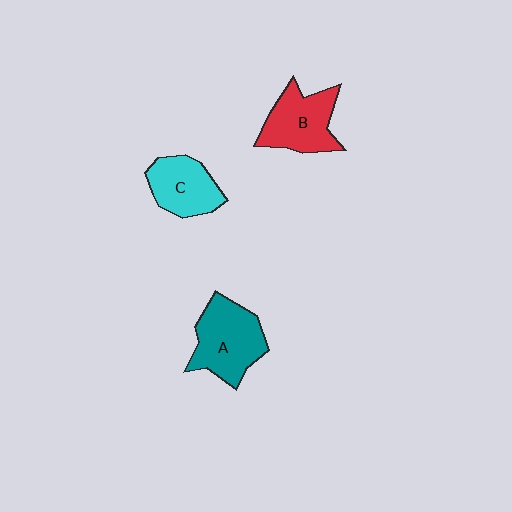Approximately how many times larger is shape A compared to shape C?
Approximately 1.3 times.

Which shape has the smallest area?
Shape C (cyan).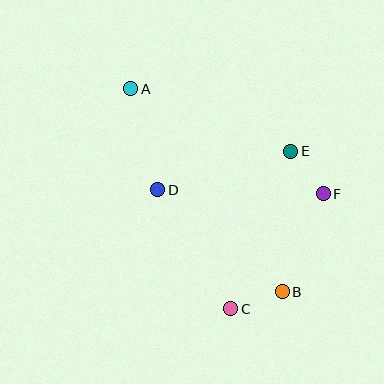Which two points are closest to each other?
Points E and F are closest to each other.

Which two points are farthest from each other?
Points A and B are farthest from each other.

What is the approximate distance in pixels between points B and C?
The distance between B and C is approximately 54 pixels.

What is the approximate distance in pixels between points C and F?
The distance between C and F is approximately 148 pixels.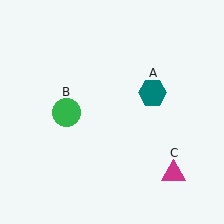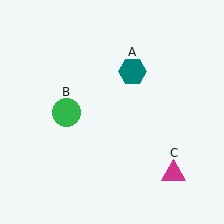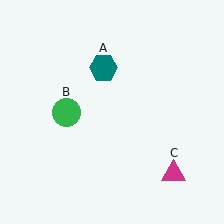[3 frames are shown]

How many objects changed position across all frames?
1 object changed position: teal hexagon (object A).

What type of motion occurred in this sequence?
The teal hexagon (object A) rotated counterclockwise around the center of the scene.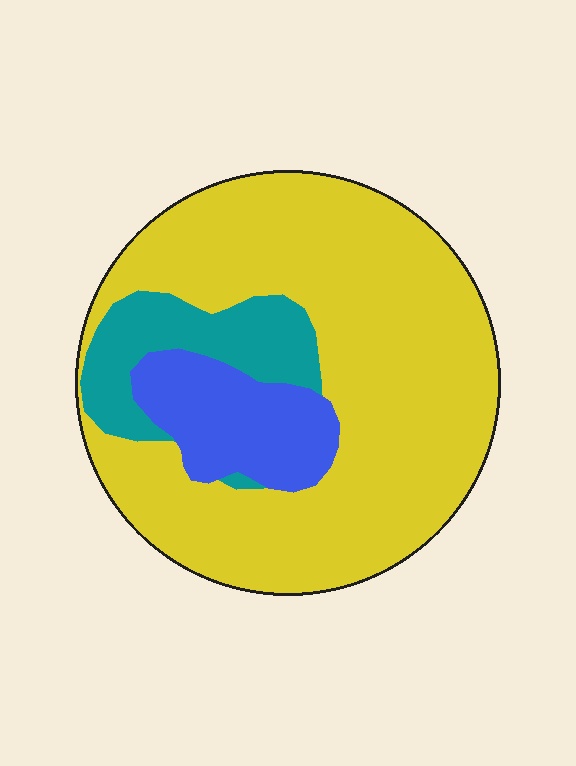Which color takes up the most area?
Yellow, at roughly 75%.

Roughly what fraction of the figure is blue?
Blue takes up less than a quarter of the figure.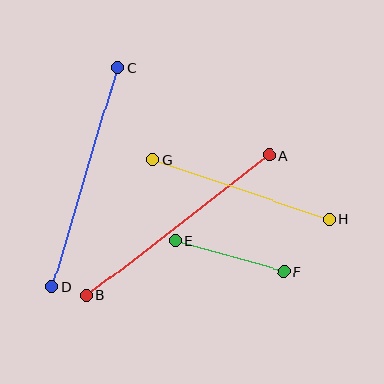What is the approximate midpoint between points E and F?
The midpoint is at approximately (229, 256) pixels.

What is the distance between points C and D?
The distance is approximately 229 pixels.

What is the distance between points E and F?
The distance is approximately 113 pixels.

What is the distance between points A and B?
The distance is approximately 231 pixels.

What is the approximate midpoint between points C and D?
The midpoint is at approximately (85, 177) pixels.